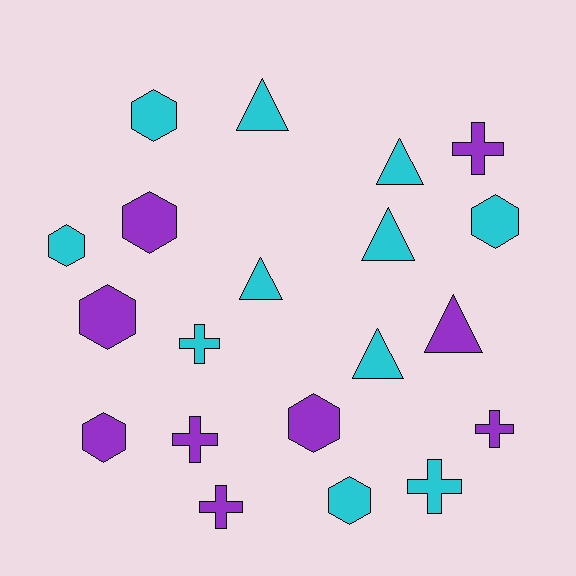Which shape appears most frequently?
Hexagon, with 8 objects.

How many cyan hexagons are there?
There are 4 cyan hexagons.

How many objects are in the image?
There are 20 objects.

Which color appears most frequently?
Cyan, with 11 objects.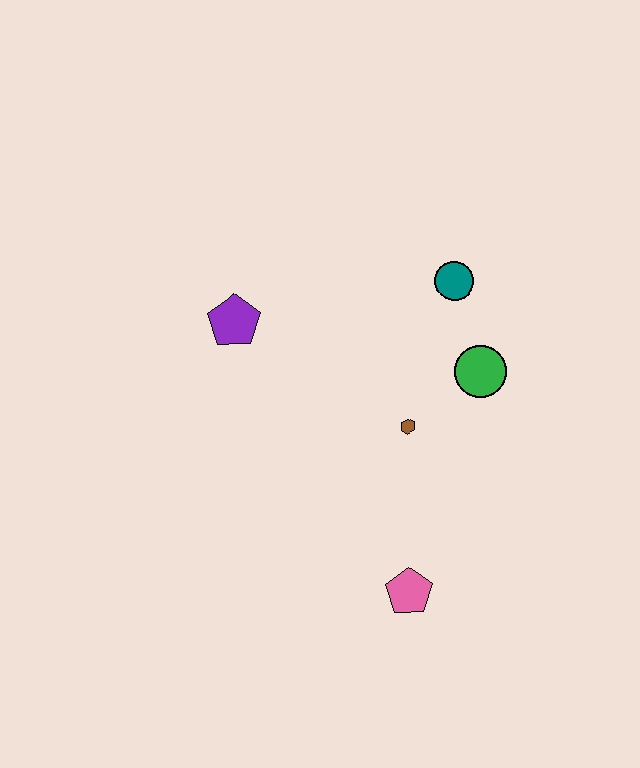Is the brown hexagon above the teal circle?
No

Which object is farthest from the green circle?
The purple pentagon is farthest from the green circle.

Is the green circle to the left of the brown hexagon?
No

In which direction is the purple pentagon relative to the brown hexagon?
The purple pentagon is to the left of the brown hexagon.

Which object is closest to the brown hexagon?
The green circle is closest to the brown hexagon.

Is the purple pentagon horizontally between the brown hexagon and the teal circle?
No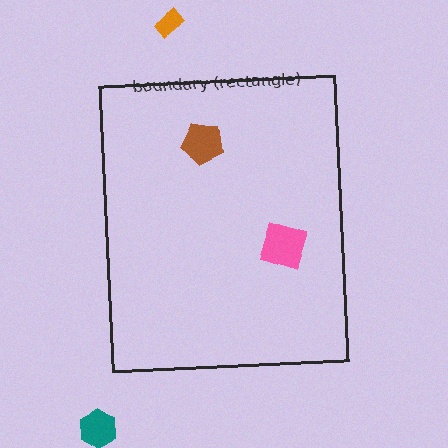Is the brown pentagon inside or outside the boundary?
Inside.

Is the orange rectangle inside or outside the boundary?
Outside.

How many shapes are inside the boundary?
2 inside, 2 outside.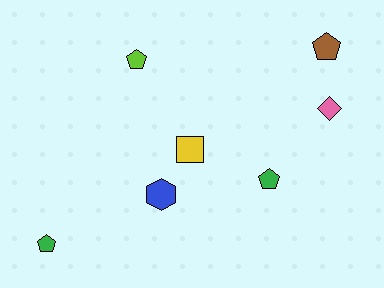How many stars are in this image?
There are no stars.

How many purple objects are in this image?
There are no purple objects.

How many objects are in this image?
There are 7 objects.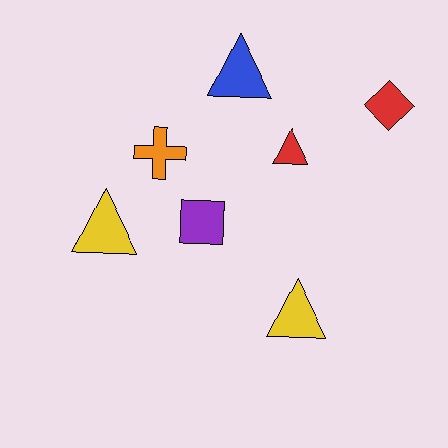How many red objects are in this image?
There are 2 red objects.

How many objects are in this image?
There are 7 objects.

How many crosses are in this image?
There is 1 cross.